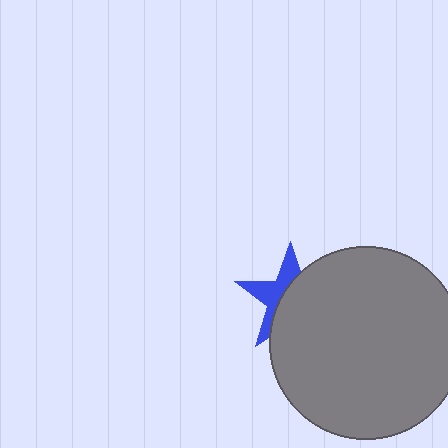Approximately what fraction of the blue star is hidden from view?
Roughly 59% of the blue star is hidden behind the gray circle.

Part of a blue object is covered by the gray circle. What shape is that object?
It is a star.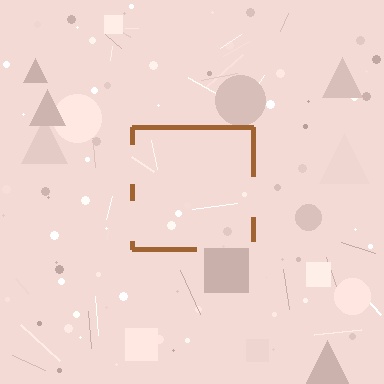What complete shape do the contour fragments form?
The contour fragments form a square.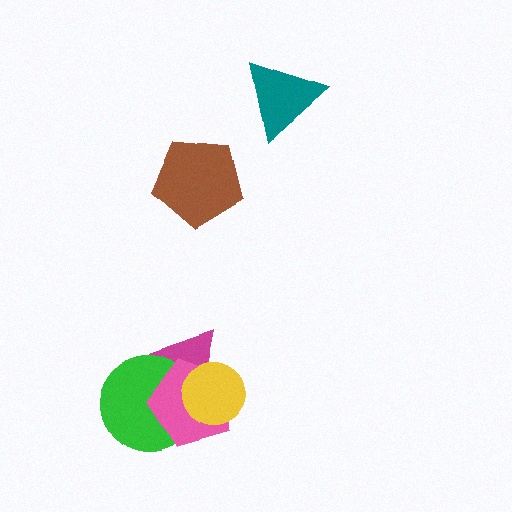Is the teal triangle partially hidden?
No, no other shape covers it.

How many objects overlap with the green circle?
3 objects overlap with the green circle.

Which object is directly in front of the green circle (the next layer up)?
The pink pentagon is directly in front of the green circle.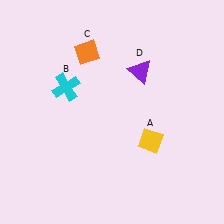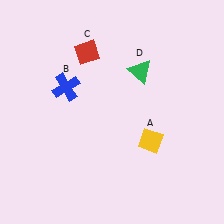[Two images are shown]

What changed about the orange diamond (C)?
In Image 1, C is orange. In Image 2, it changed to red.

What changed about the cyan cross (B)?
In Image 1, B is cyan. In Image 2, it changed to blue.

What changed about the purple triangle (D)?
In Image 1, D is purple. In Image 2, it changed to green.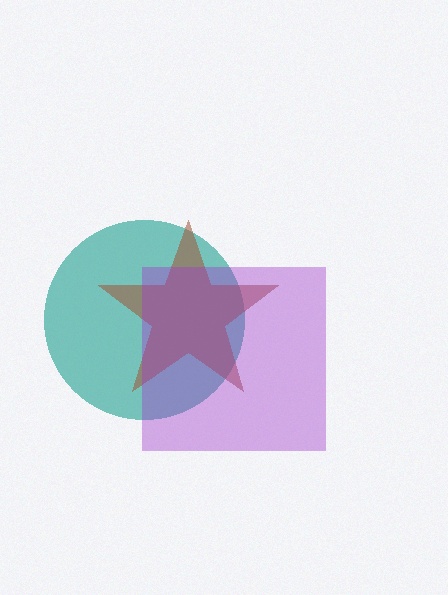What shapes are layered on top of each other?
The layered shapes are: a teal circle, a brown star, a purple square.